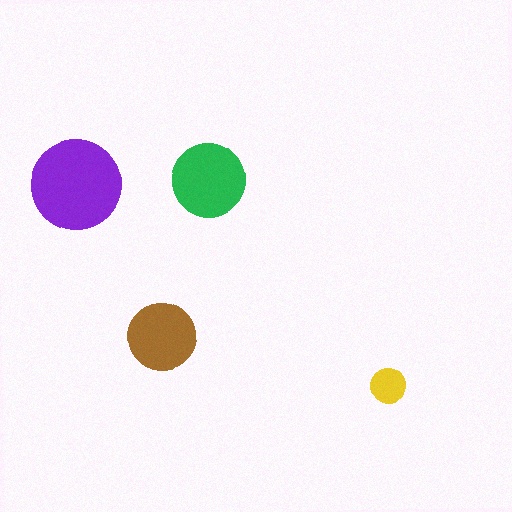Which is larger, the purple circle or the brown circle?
The purple one.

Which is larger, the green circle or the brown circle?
The green one.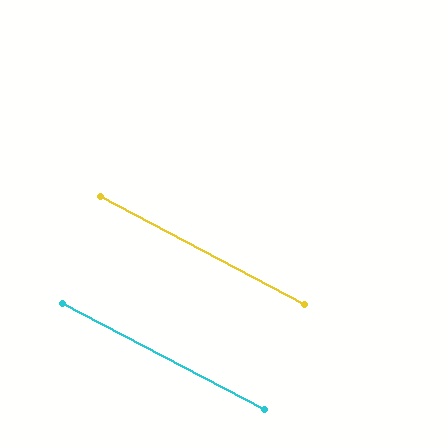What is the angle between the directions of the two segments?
Approximately 0 degrees.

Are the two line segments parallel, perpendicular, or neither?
Parallel — their directions differ by only 0.2°.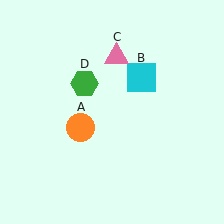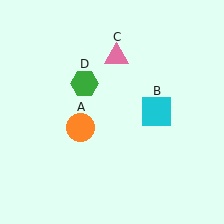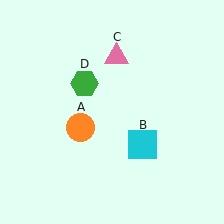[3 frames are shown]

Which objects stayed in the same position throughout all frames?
Orange circle (object A) and pink triangle (object C) and green hexagon (object D) remained stationary.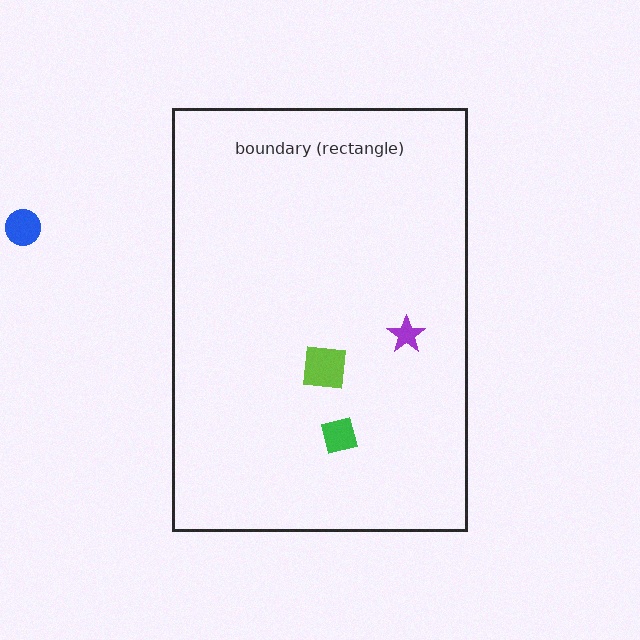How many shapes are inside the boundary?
3 inside, 1 outside.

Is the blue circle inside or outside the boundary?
Outside.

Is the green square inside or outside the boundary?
Inside.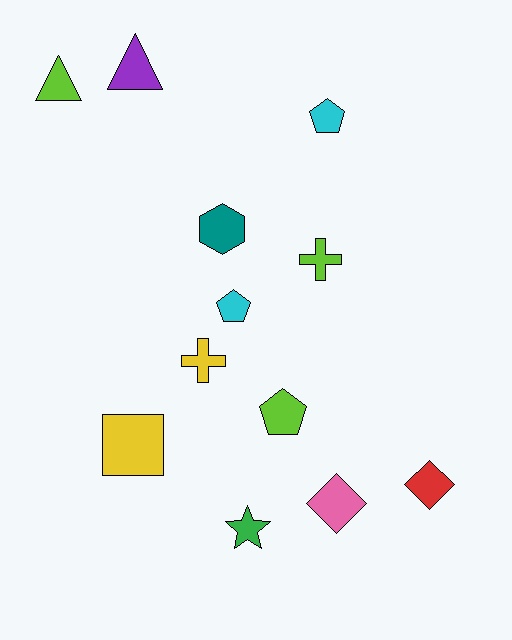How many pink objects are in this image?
There is 1 pink object.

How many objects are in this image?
There are 12 objects.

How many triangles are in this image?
There are 2 triangles.